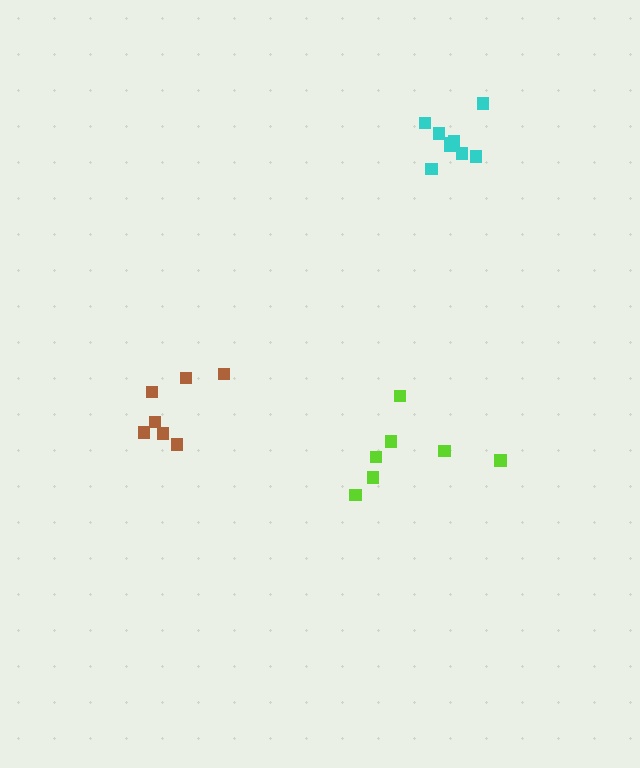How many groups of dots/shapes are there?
There are 3 groups.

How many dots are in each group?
Group 1: 7 dots, Group 2: 9 dots, Group 3: 7 dots (23 total).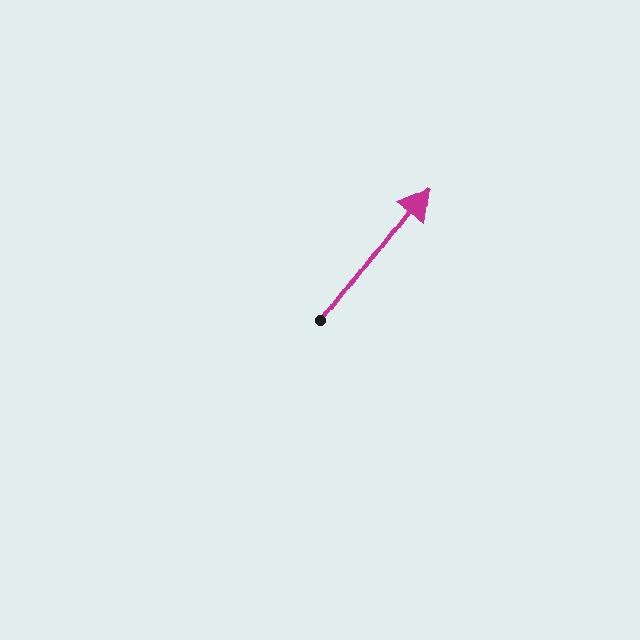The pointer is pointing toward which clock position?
Roughly 1 o'clock.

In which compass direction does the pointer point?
Northeast.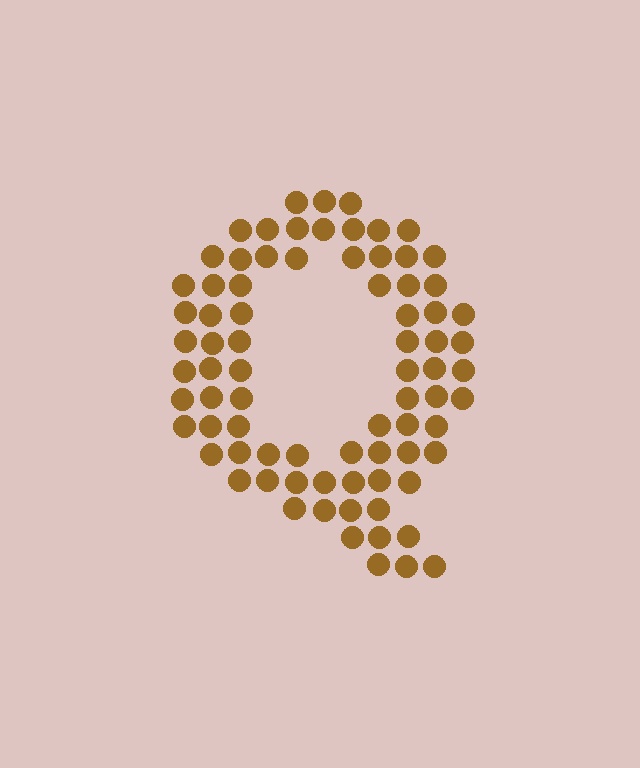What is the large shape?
The large shape is the letter Q.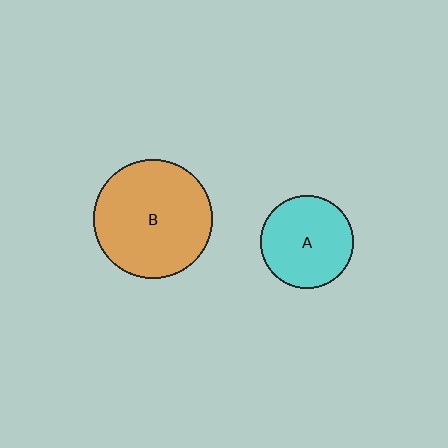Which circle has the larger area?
Circle B (orange).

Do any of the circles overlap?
No, none of the circles overlap.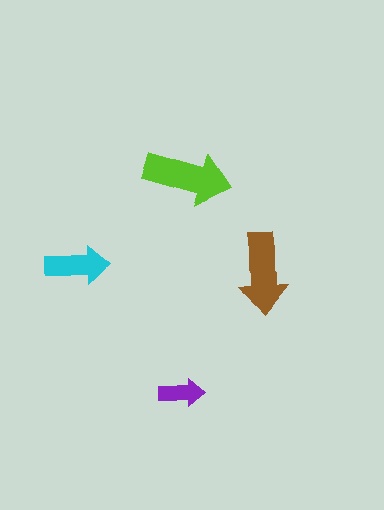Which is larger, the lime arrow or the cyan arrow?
The lime one.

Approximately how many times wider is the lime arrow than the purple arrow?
About 2 times wider.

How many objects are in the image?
There are 4 objects in the image.